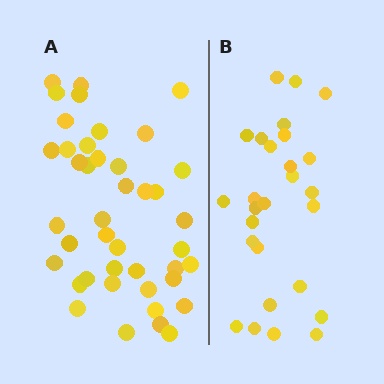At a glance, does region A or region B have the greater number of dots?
Region A (the left region) has more dots.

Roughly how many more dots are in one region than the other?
Region A has approximately 15 more dots than region B.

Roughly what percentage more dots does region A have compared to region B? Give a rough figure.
About 55% more.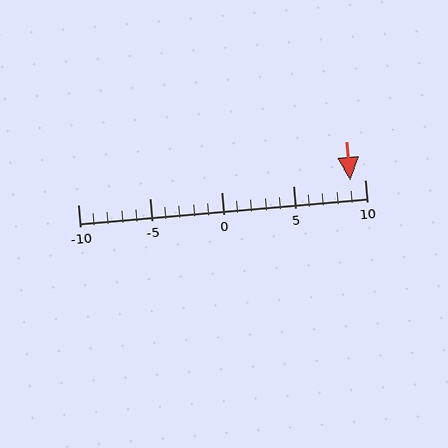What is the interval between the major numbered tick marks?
The major tick marks are spaced 5 units apart.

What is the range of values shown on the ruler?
The ruler shows values from -10 to 10.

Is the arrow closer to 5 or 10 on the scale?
The arrow is closer to 10.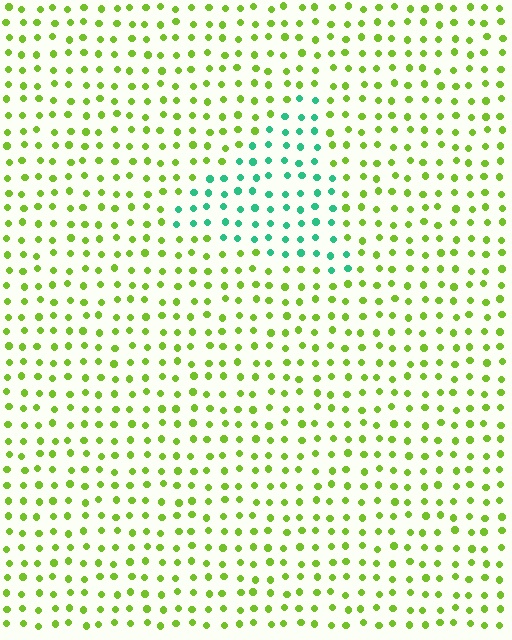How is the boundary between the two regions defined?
The boundary is defined purely by a slight shift in hue (about 65 degrees). Spacing, size, and orientation are identical on both sides.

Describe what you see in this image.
The image is filled with small lime elements in a uniform arrangement. A triangle-shaped region is visible where the elements are tinted to a slightly different hue, forming a subtle color boundary.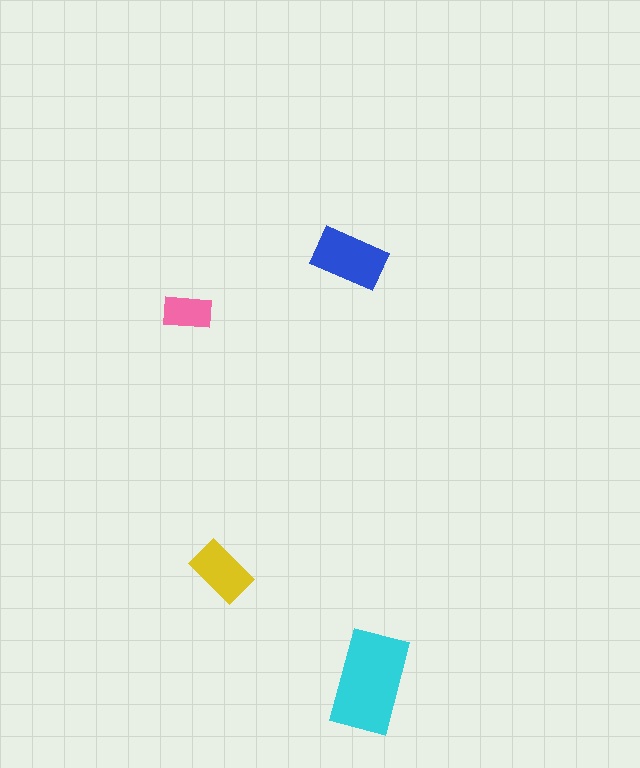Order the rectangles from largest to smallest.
the cyan one, the blue one, the yellow one, the pink one.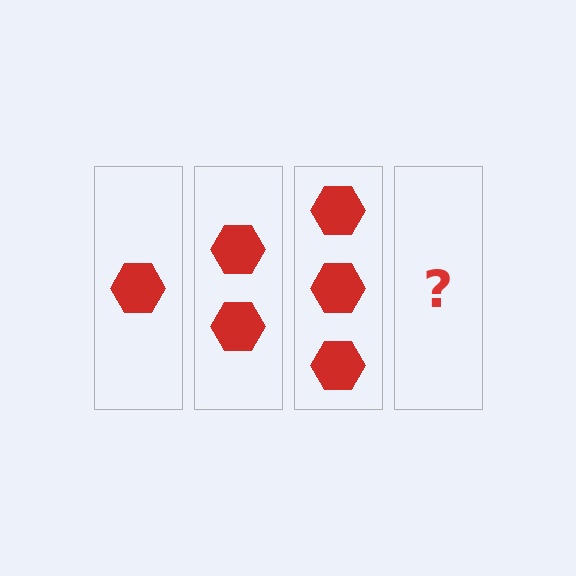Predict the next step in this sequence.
The next step is 4 hexagons.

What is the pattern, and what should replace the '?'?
The pattern is that each step adds one more hexagon. The '?' should be 4 hexagons.